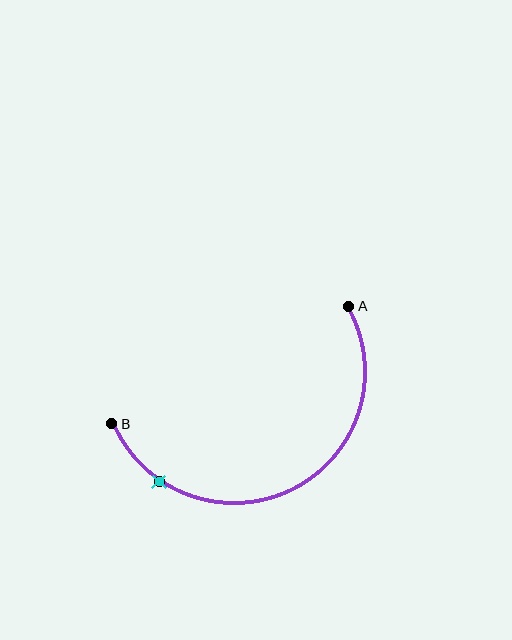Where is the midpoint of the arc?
The arc midpoint is the point on the curve farthest from the straight line joining A and B. It sits below that line.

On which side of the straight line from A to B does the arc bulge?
The arc bulges below the straight line connecting A and B.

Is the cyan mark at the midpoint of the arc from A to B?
No. The cyan mark lies on the arc but is closer to endpoint B. The arc midpoint would be at the point on the curve equidistant along the arc from both A and B.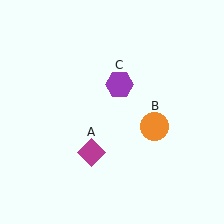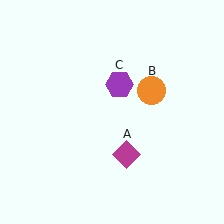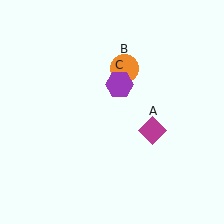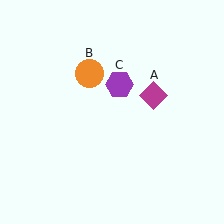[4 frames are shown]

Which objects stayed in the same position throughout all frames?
Purple hexagon (object C) remained stationary.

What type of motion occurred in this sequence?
The magenta diamond (object A), orange circle (object B) rotated counterclockwise around the center of the scene.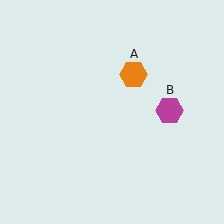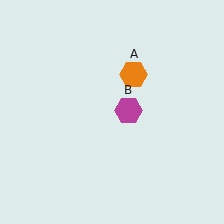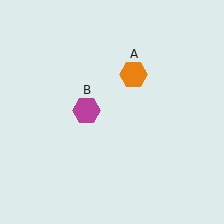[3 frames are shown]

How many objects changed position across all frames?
1 object changed position: magenta hexagon (object B).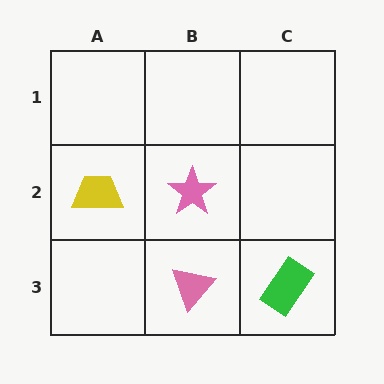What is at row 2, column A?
A yellow trapezoid.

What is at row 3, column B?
A pink triangle.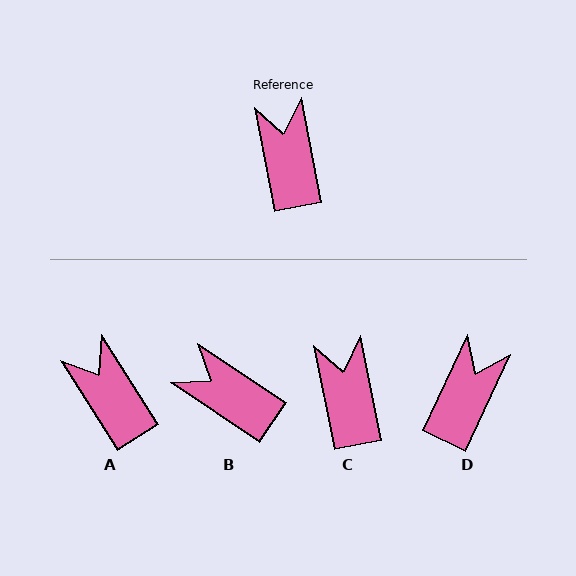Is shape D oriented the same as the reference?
No, it is off by about 36 degrees.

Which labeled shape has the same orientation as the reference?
C.